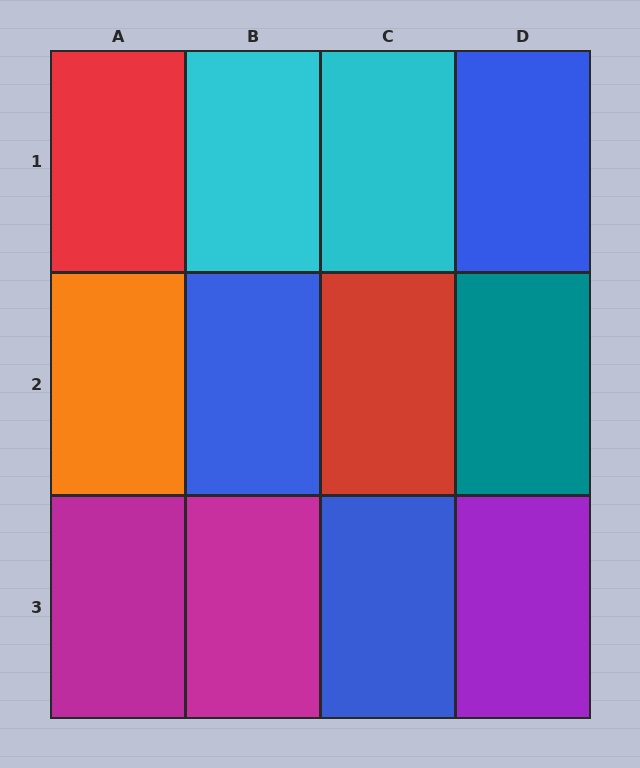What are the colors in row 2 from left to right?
Orange, blue, red, teal.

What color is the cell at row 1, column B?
Cyan.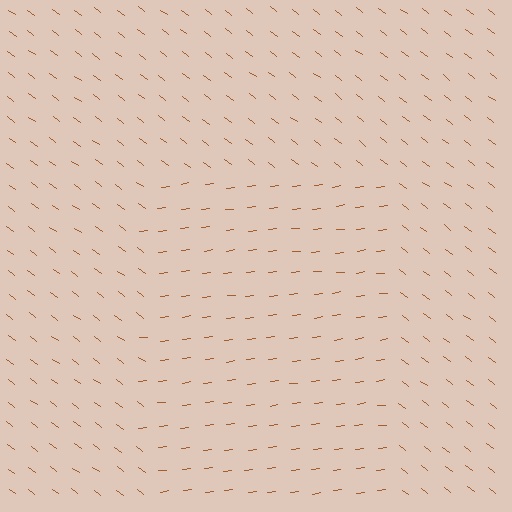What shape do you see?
I see a rectangle.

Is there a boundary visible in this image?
Yes, there is a texture boundary formed by a change in line orientation.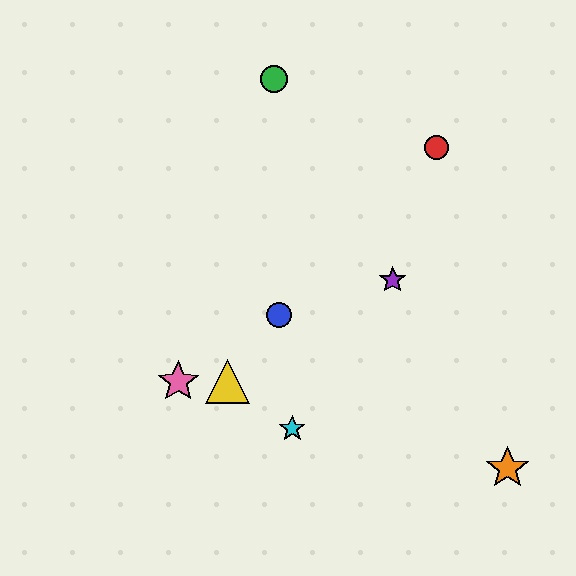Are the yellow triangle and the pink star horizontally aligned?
Yes, both are at y≈382.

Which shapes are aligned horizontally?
The yellow triangle, the pink star are aligned horizontally.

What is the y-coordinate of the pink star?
The pink star is at y≈382.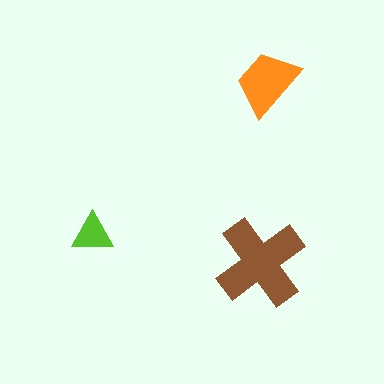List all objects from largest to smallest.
The brown cross, the orange trapezoid, the lime triangle.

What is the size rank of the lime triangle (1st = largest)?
3rd.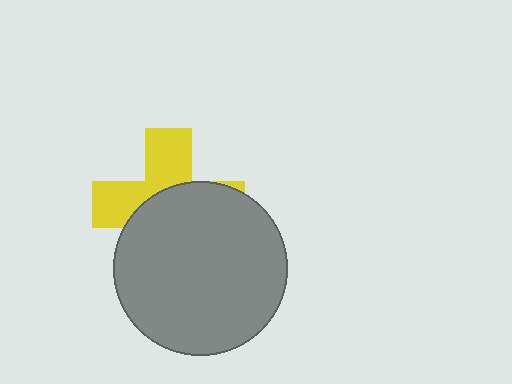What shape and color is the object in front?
The object in front is a gray circle.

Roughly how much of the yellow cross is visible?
A small part of it is visible (roughly 42%).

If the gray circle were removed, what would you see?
You would see the complete yellow cross.